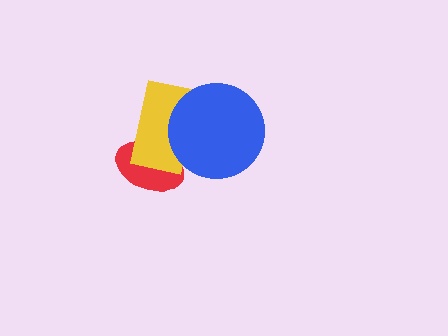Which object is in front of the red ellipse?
The yellow rectangle is in front of the red ellipse.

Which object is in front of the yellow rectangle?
The blue circle is in front of the yellow rectangle.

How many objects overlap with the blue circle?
1 object overlaps with the blue circle.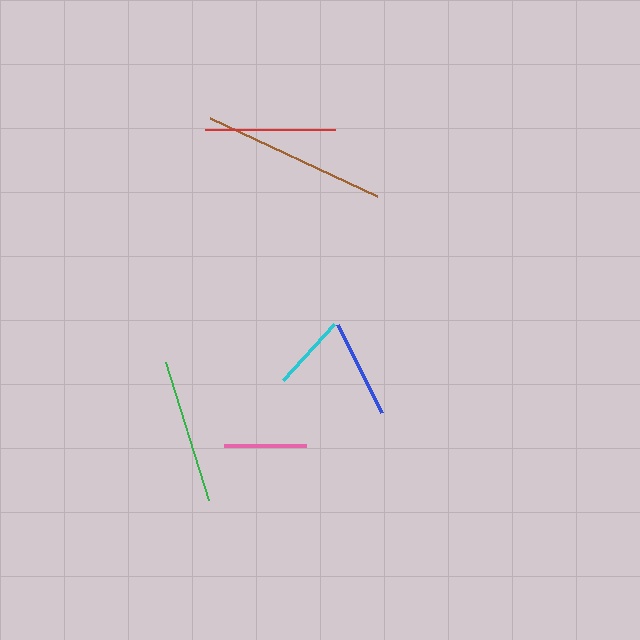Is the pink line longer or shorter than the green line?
The green line is longer than the pink line.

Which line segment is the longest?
The brown line is the longest at approximately 185 pixels.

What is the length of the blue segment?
The blue segment is approximately 98 pixels long.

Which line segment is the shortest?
The cyan line is the shortest at approximately 75 pixels.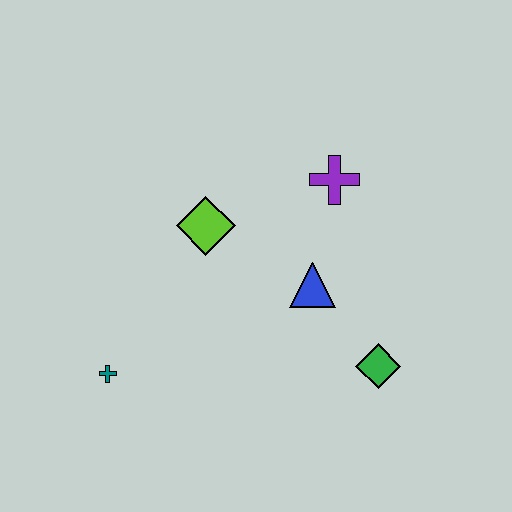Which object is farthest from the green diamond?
The teal cross is farthest from the green diamond.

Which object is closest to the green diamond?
The blue triangle is closest to the green diamond.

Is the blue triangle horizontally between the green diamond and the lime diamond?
Yes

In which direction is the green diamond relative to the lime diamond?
The green diamond is to the right of the lime diamond.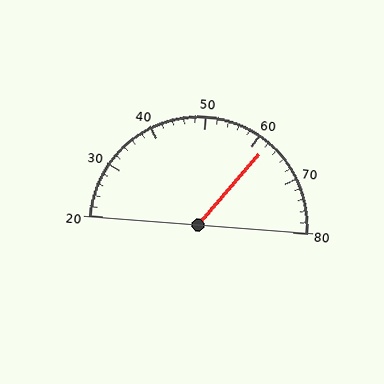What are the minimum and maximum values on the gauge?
The gauge ranges from 20 to 80.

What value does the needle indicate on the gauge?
The needle indicates approximately 62.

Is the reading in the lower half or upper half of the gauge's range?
The reading is in the upper half of the range (20 to 80).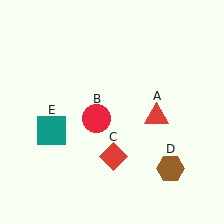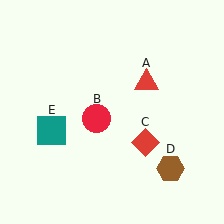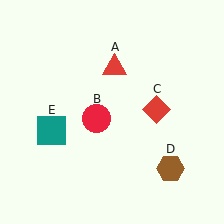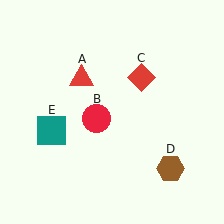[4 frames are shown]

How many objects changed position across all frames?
2 objects changed position: red triangle (object A), red diamond (object C).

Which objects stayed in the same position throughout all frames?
Red circle (object B) and brown hexagon (object D) and teal square (object E) remained stationary.